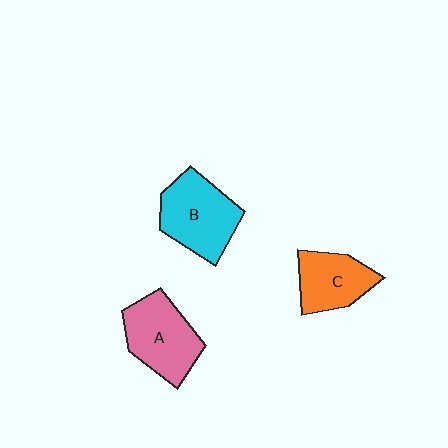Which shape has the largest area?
Shape B (cyan).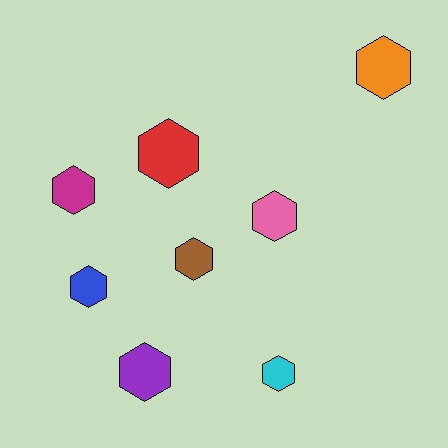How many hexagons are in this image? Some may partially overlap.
There are 8 hexagons.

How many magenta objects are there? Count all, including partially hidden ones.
There is 1 magenta object.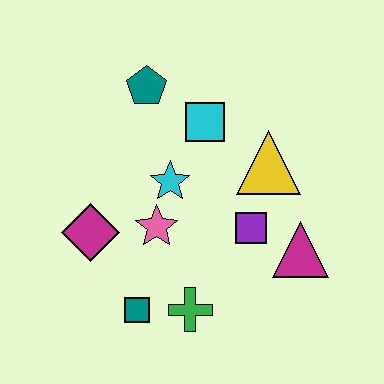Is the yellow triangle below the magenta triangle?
No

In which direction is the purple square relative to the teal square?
The purple square is to the right of the teal square.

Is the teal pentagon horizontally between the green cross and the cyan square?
No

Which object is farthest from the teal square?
The teal pentagon is farthest from the teal square.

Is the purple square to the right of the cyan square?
Yes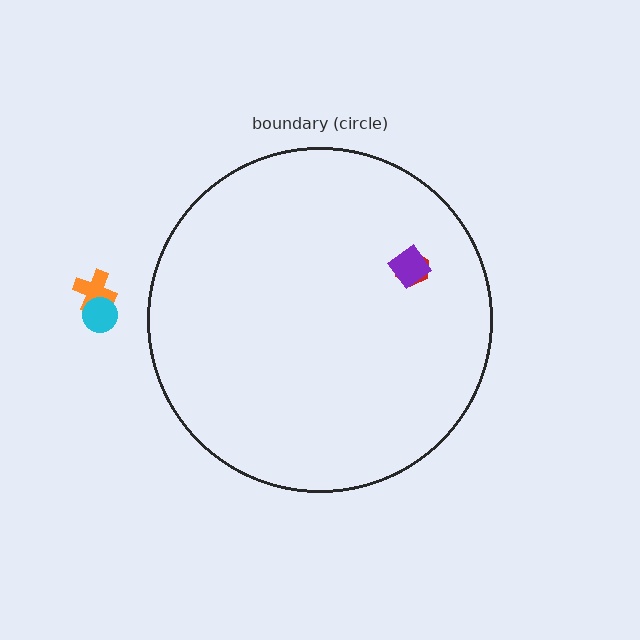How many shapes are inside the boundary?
2 inside, 2 outside.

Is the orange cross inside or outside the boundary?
Outside.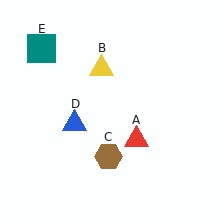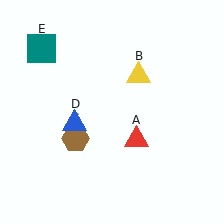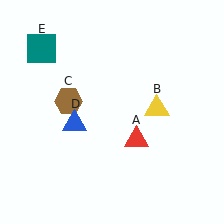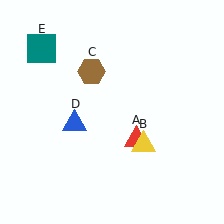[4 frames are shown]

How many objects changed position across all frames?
2 objects changed position: yellow triangle (object B), brown hexagon (object C).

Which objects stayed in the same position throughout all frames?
Red triangle (object A) and blue triangle (object D) and teal square (object E) remained stationary.